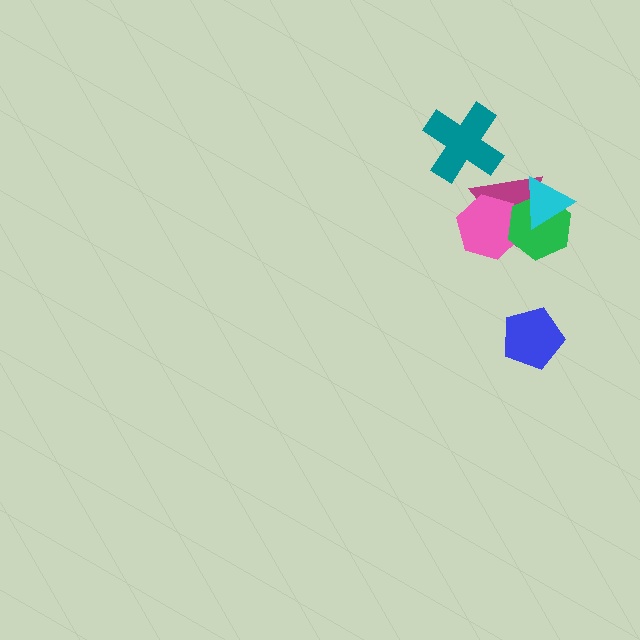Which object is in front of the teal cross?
The magenta triangle is in front of the teal cross.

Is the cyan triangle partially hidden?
No, no other shape covers it.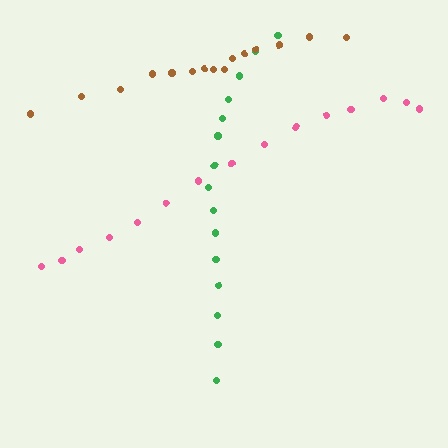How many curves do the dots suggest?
There are 3 distinct paths.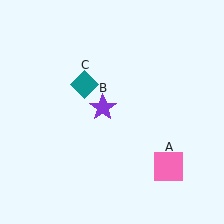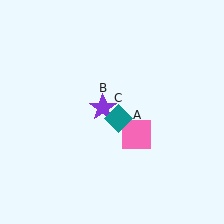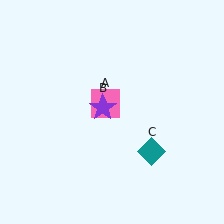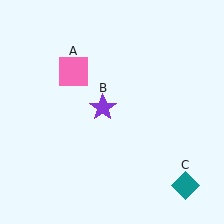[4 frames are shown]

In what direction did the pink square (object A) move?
The pink square (object A) moved up and to the left.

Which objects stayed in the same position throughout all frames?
Purple star (object B) remained stationary.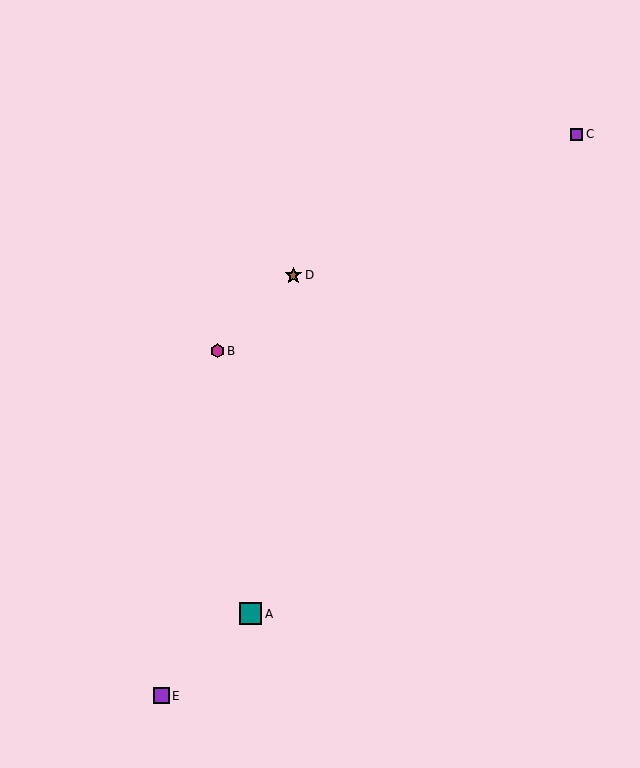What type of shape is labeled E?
Shape E is a purple square.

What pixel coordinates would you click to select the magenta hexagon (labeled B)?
Click at (217, 351) to select the magenta hexagon B.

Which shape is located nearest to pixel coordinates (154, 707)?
The purple square (labeled E) at (161, 696) is nearest to that location.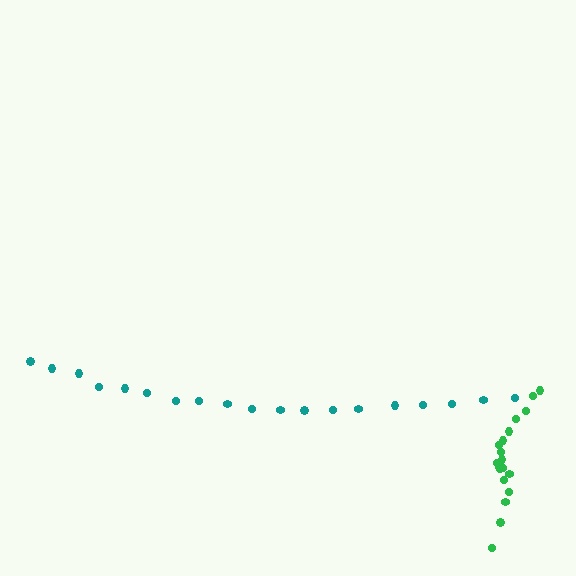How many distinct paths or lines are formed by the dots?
There are 2 distinct paths.